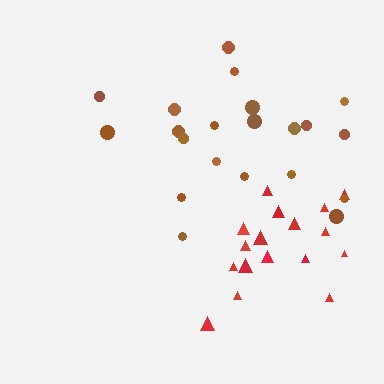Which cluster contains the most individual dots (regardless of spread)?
Brown (21).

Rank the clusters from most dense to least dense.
red, brown.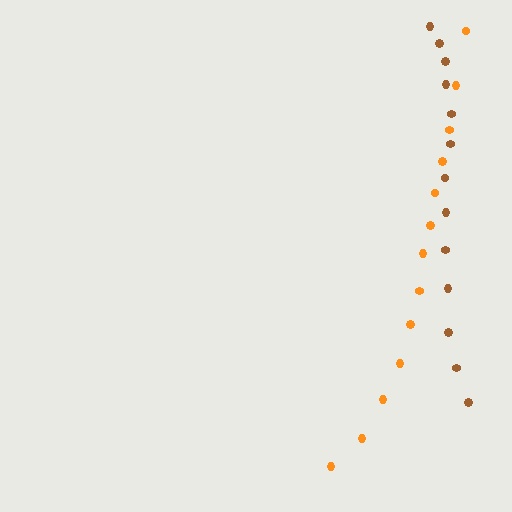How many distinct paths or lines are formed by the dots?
There are 2 distinct paths.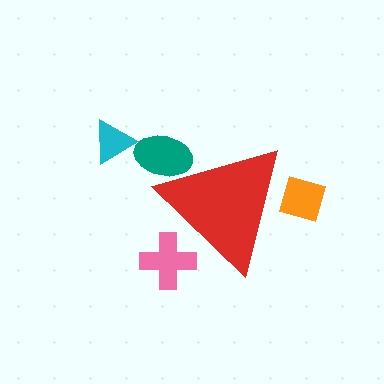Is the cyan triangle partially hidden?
No, the cyan triangle is fully visible.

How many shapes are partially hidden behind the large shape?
3 shapes are partially hidden.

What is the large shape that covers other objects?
A red triangle.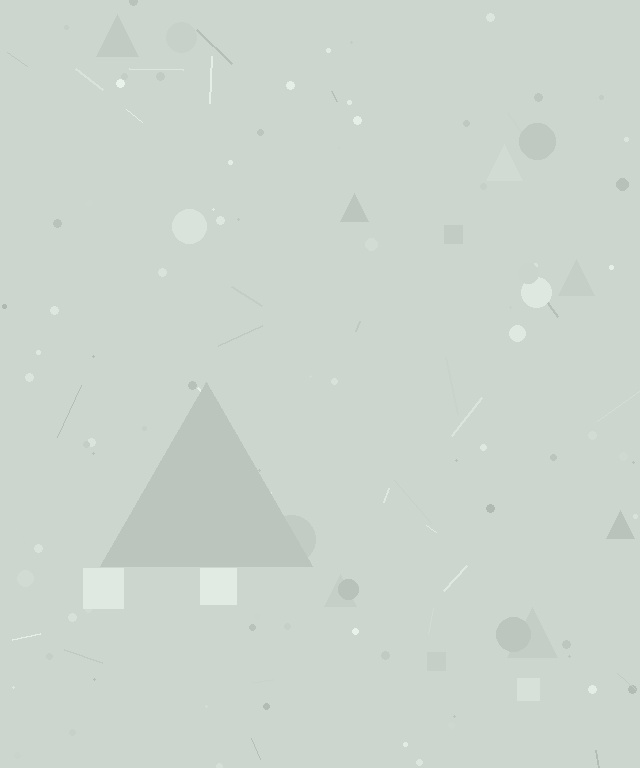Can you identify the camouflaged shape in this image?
The camouflaged shape is a triangle.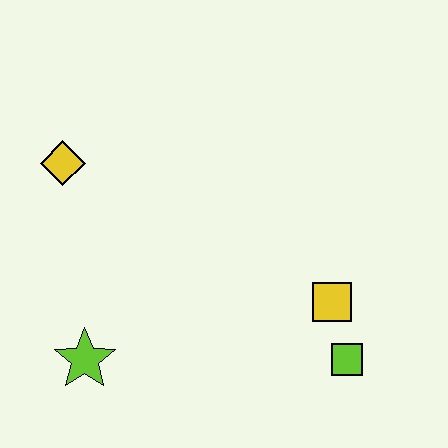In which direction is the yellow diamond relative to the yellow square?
The yellow diamond is to the left of the yellow square.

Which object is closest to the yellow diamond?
The lime star is closest to the yellow diamond.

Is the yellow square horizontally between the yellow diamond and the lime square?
Yes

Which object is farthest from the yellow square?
The yellow diamond is farthest from the yellow square.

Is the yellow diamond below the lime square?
No